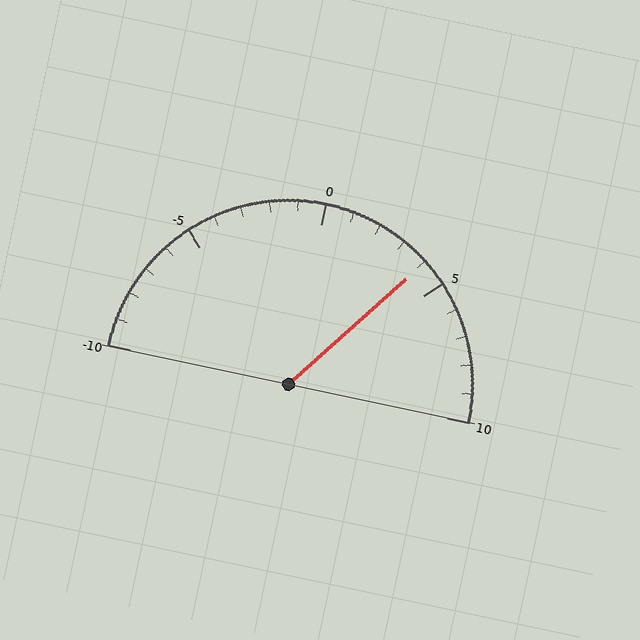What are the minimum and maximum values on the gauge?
The gauge ranges from -10 to 10.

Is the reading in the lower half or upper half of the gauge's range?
The reading is in the upper half of the range (-10 to 10).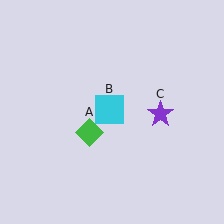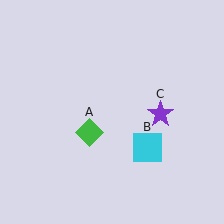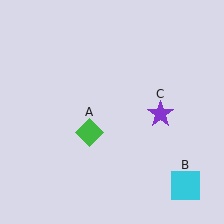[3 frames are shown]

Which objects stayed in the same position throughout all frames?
Green diamond (object A) and purple star (object C) remained stationary.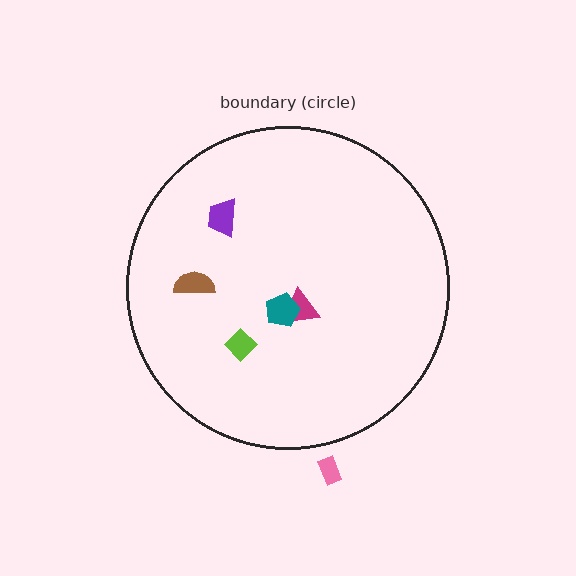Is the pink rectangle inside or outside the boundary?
Outside.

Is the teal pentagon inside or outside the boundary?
Inside.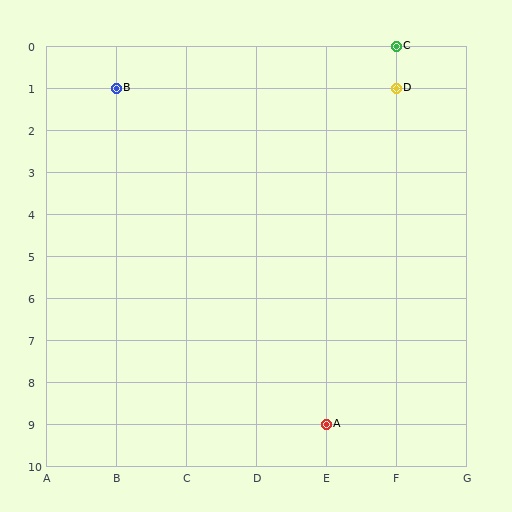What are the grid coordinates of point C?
Point C is at grid coordinates (F, 0).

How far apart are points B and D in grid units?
Points B and D are 4 columns apart.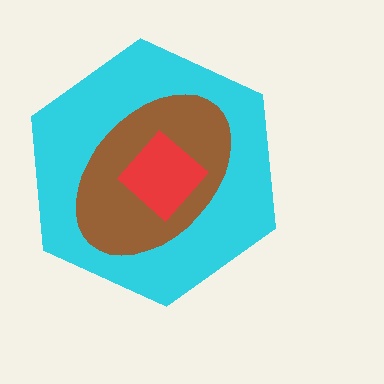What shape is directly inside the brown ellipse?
The red diamond.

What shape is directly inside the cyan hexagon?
The brown ellipse.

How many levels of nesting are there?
3.